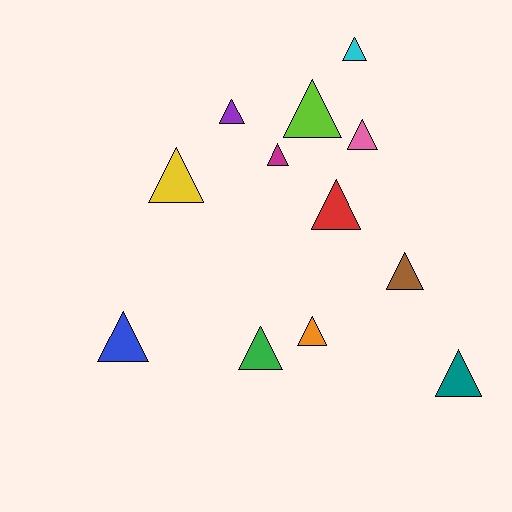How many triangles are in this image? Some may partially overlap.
There are 12 triangles.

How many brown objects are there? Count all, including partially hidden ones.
There is 1 brown object.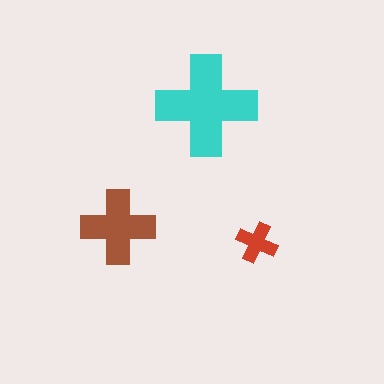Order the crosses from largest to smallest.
the cyan one, the brown one, the red one.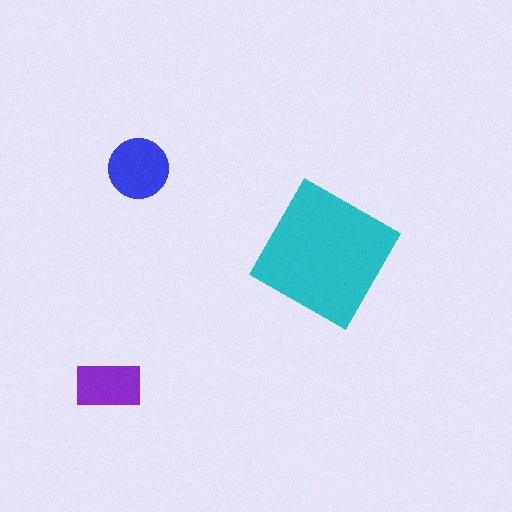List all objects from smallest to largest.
The purple rectangle, the blue circle, the cyan square.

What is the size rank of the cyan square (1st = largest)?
1st.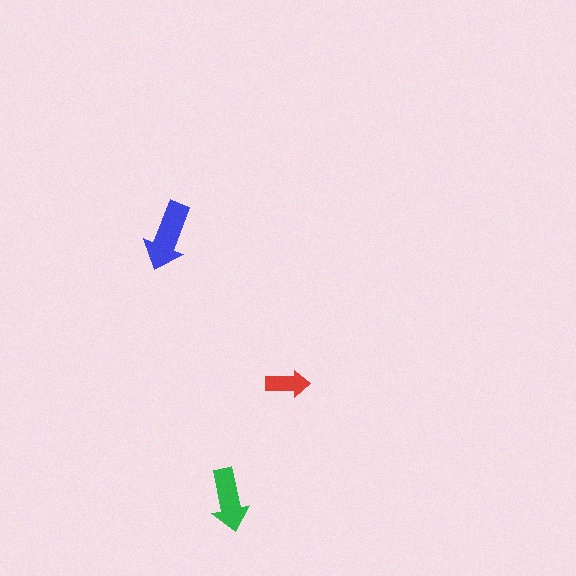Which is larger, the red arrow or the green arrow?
The green one.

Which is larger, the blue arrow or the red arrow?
The blue one.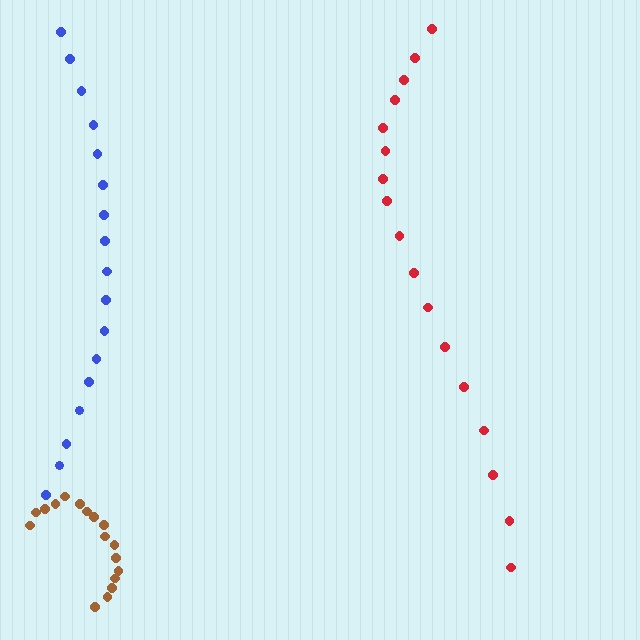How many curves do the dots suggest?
There are 3 distinct paths.